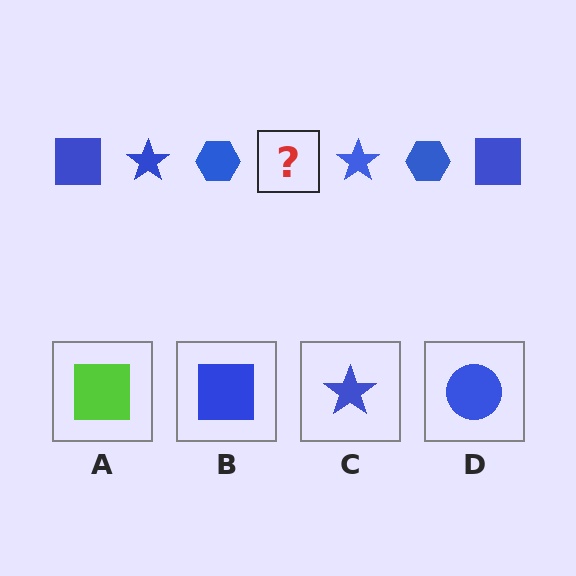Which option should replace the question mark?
Option B.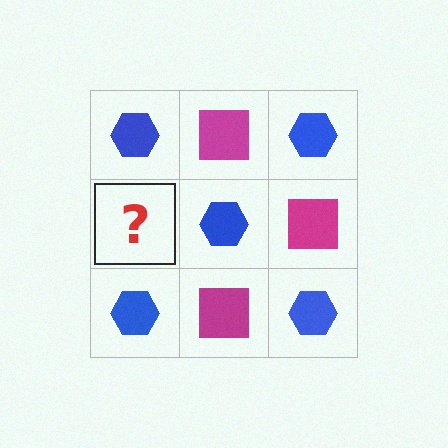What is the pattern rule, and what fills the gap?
The rule is that it alternates blue hexagon and magenta square in a checkerboard pattern. The gap should be filled with a magenta square.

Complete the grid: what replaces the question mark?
The question mark should be replaced with a magenta square.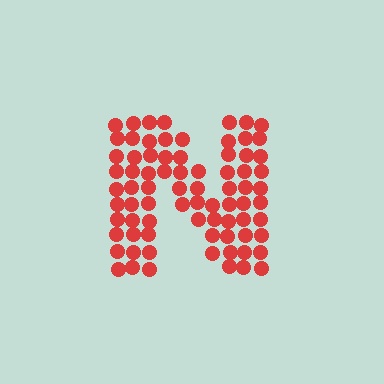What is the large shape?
The large shape is the letter N.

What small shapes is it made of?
It is made of small circles.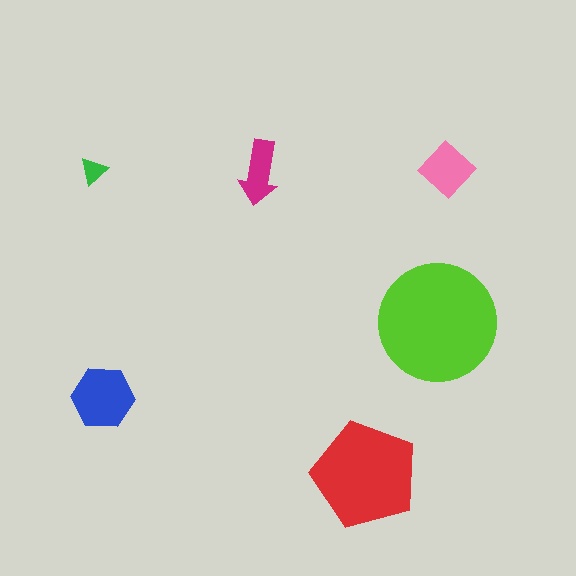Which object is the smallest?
The green triangle.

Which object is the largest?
The lime circle.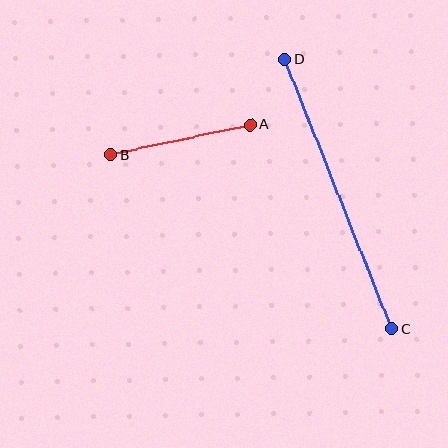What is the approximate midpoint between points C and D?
The midpoint is at approximately (338, 194) pixels.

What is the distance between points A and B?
The distance is approximately 143 pixels.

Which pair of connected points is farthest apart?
Points C and D are farthest apart.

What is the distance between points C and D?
The distance is approximately 290 pixels.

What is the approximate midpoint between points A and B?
The midpoint is at approximately (181, 140) pixels.